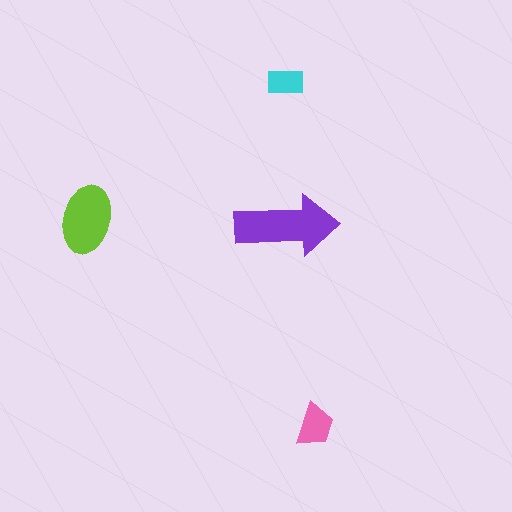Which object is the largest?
The purple arrow.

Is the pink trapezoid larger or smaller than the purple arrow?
Smaller.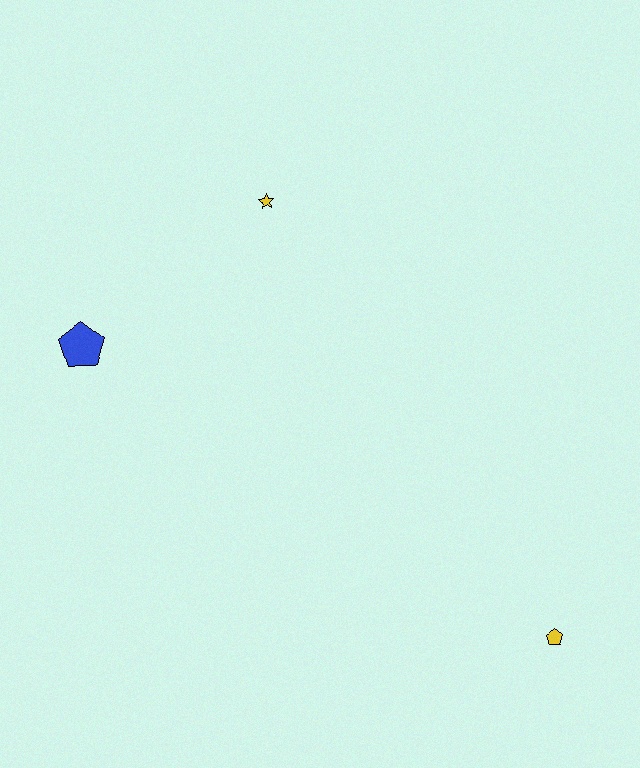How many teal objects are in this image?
There are no teal objects.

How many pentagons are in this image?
There are 2 pentagons.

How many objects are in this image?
There are 3 objects.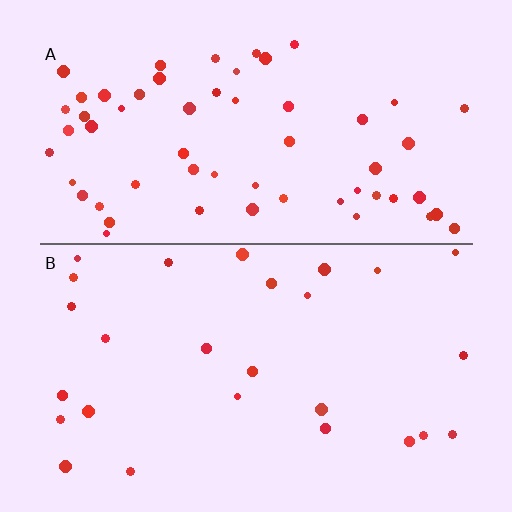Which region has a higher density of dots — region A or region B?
A (the top).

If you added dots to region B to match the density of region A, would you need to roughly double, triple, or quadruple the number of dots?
Approximately double.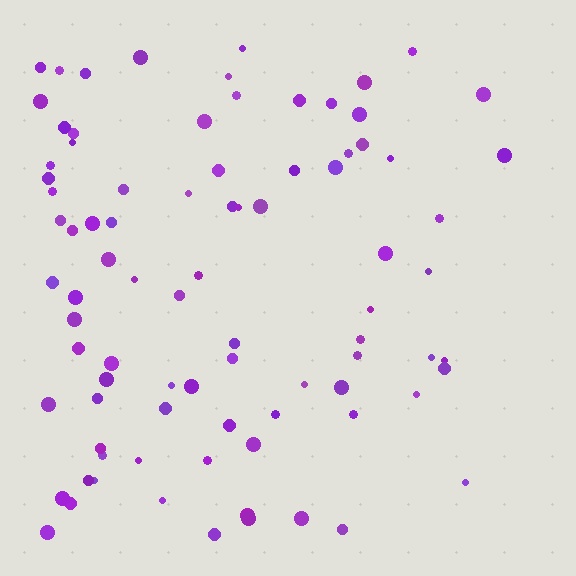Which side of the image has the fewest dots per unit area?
The right.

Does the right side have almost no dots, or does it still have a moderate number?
Still a moderate number, just noticeably fewer than the left.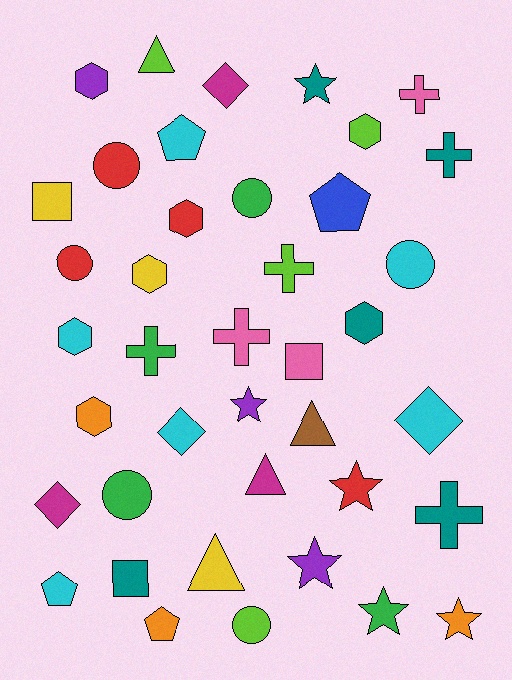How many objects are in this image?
There are 40 objects.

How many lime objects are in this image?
There are 4 lime objects.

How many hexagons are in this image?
There are 7 hexagons.